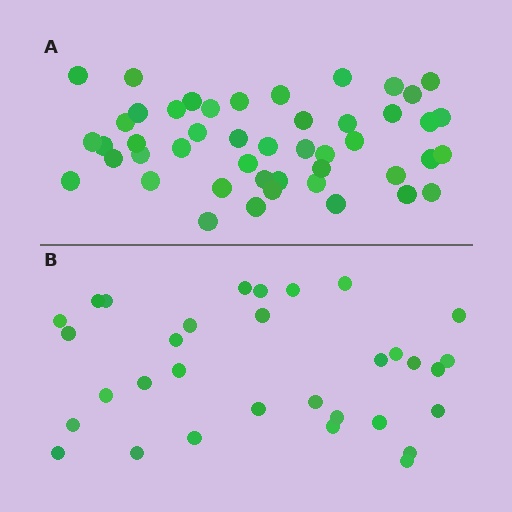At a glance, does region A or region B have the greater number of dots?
Region A (the top region) has more dots.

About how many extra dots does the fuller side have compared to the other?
Region A has approximately 15 more dots than region B.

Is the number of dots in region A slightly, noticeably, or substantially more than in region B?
Region A has substantially more. The ratio is roughly 1.5 to 1.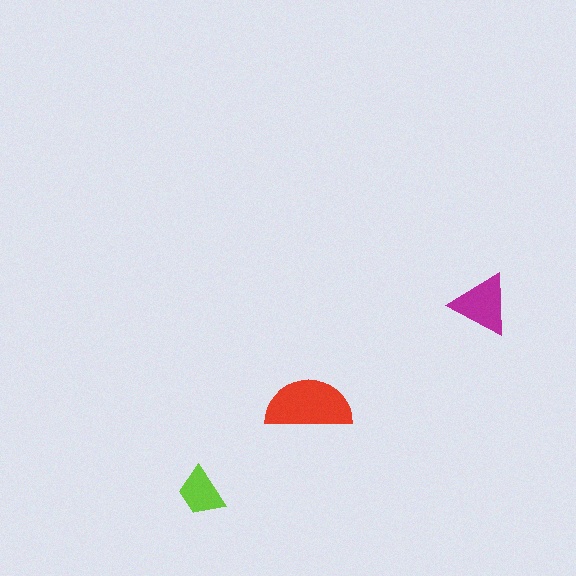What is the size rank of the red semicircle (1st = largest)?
1st.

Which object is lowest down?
The lime trapezoid is bottommost.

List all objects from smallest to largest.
The lime trapezoid, the magenta triangle, the red semicircle.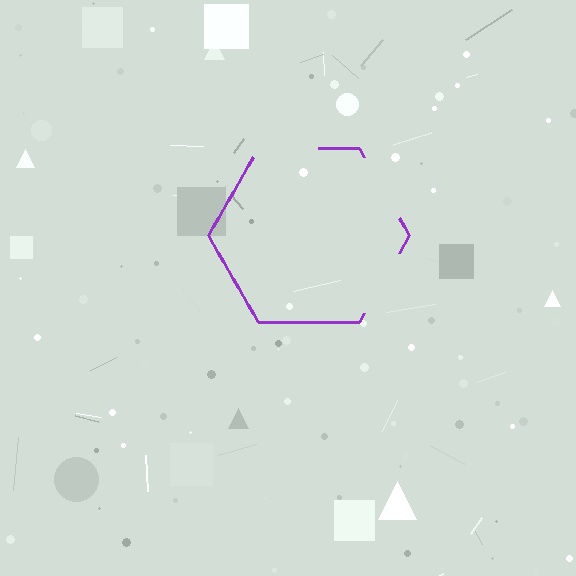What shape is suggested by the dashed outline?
The dashed outline suggests a hexagon.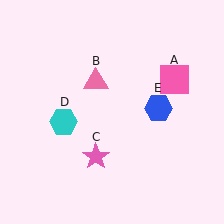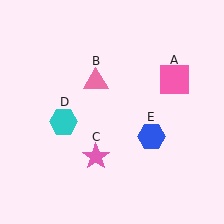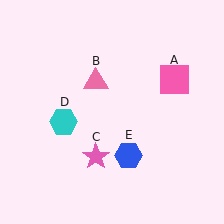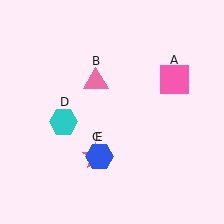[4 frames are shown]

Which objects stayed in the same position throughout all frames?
Pink square (object A) and pink triangle (object B) and pink star (object C) and cyan hexagon (object D) remained stationary.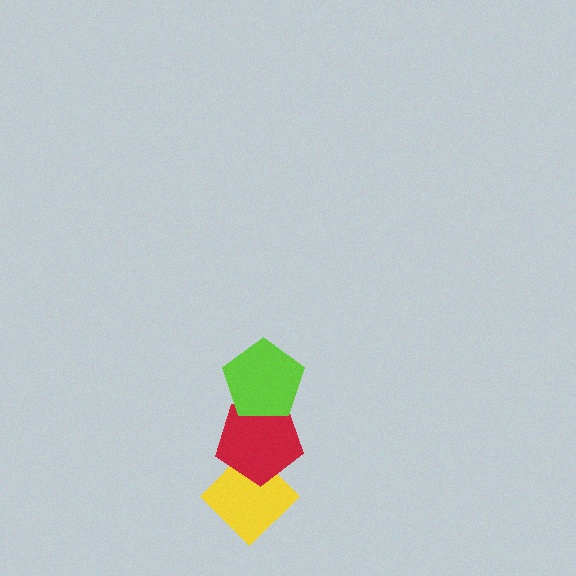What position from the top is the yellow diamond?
The yellow diamond is 3rd from the top.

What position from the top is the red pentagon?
The red pentagon is 2nd from the top.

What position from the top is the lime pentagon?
The lime pentagon is 1st from the top.